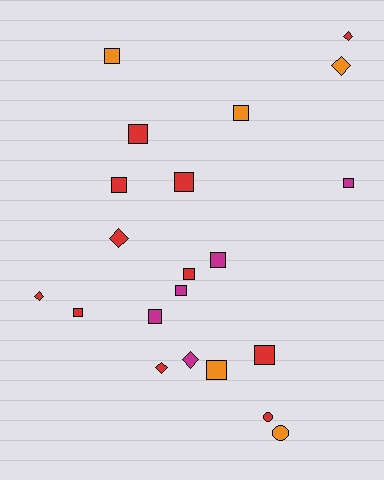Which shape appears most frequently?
Square, with 13 objects.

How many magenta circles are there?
There are no magenta circles.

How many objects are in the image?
There are 21 objects.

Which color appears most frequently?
Red, with 11 objects.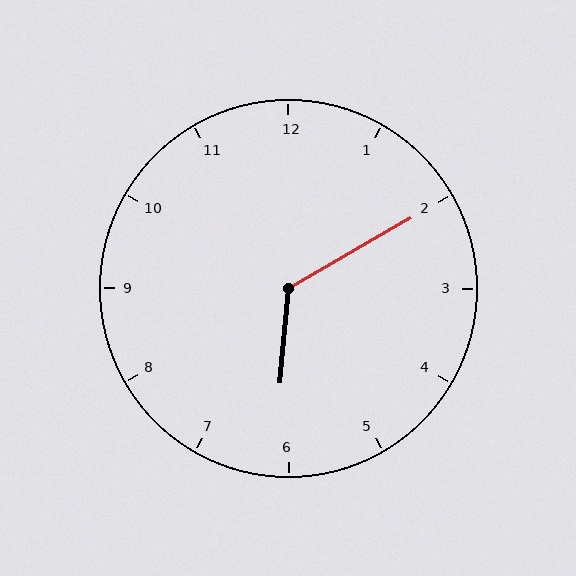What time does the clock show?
6:10.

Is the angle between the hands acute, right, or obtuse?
It is obtuse.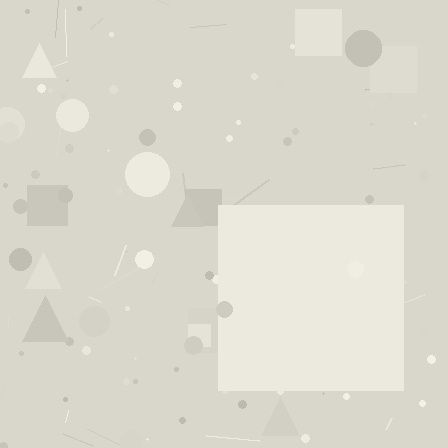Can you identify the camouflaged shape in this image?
The camouflaged shape is a square.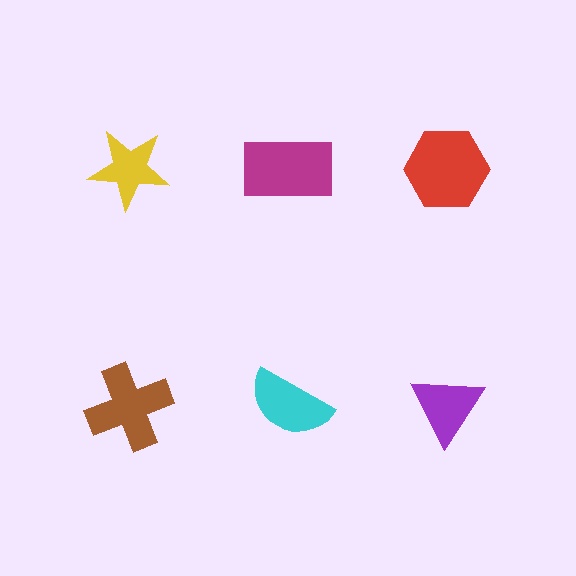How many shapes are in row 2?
3 shapes.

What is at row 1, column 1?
A yellow star.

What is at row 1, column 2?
A magenta rectangle.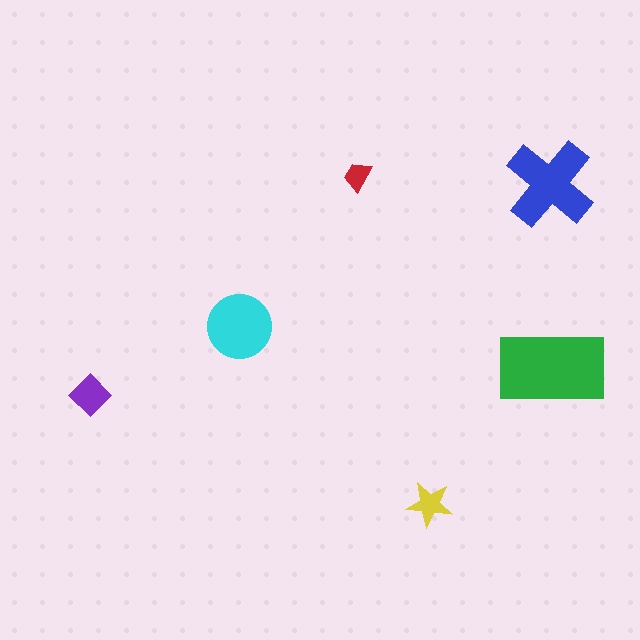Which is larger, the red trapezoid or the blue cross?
The blue cross.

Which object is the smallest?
The red trapezoid.